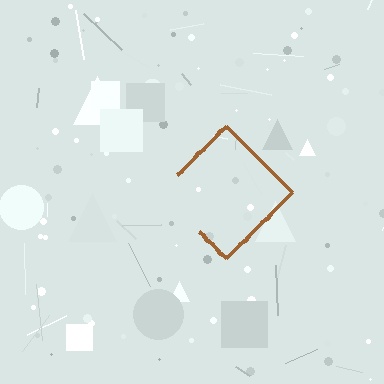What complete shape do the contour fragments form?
The contour fragments form a diamond.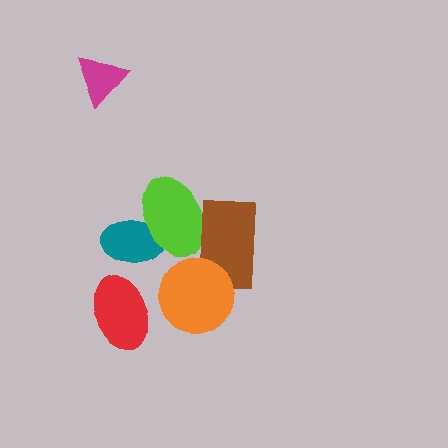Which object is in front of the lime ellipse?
The brown rectangle is in front of the lime ellipse.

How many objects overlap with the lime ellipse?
2 objects overlap with the lime ellipse.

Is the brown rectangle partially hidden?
Yes, it is partially covered by another shape.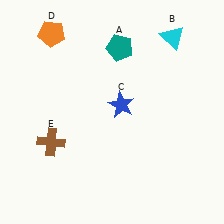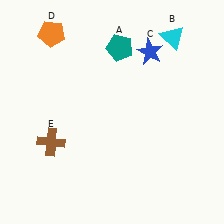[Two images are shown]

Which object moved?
The blue star (C) moved up.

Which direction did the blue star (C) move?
The blue star (C) moved up.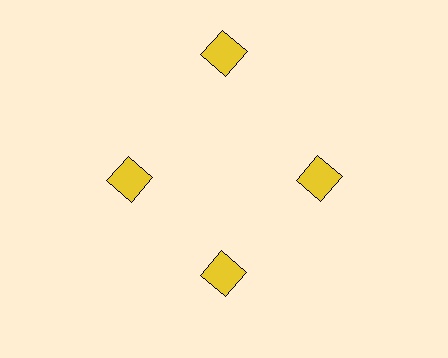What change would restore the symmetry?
The symmetry would be restored by moving it inward, back onto the ring so that all 4 diamonds sit at equal angles and equal distance from the center.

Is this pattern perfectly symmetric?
No. The 4 yellow diamonds are arranged in a ring, but one element near the 12 o'clock position is pushed outward from the center, breaking the 4-fold rotational symmetry.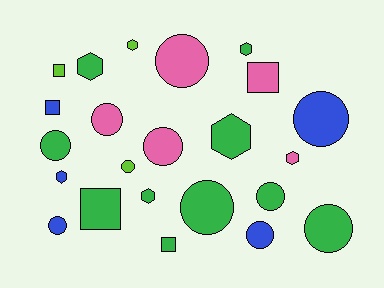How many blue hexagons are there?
There is 1 blue hexagon.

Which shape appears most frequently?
Circle, with 11 objects.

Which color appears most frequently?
Green, with 10 objects.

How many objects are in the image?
There are 23 objects.